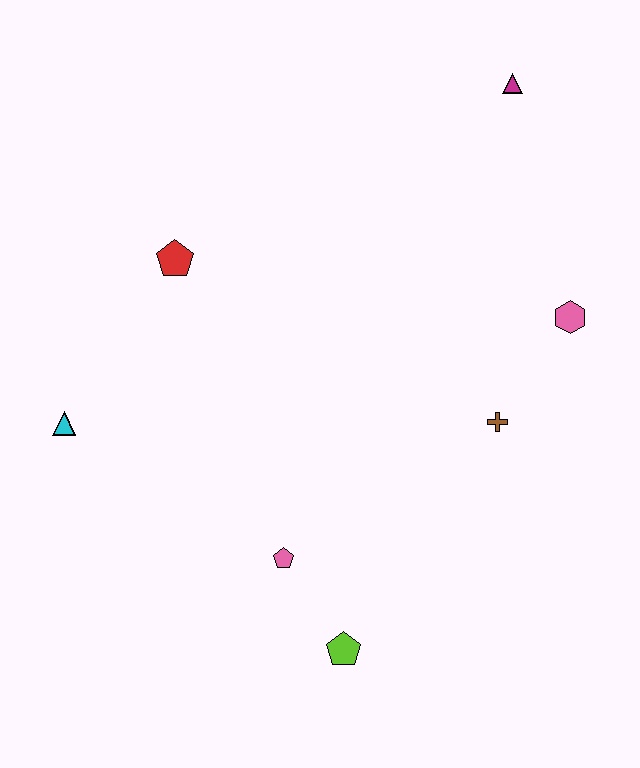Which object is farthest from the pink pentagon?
The magenta triangle is farthest from the pink pentagon.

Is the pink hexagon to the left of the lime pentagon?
No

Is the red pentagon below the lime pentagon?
No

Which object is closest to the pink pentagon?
The lime pentagon is closest to the pink pentagon.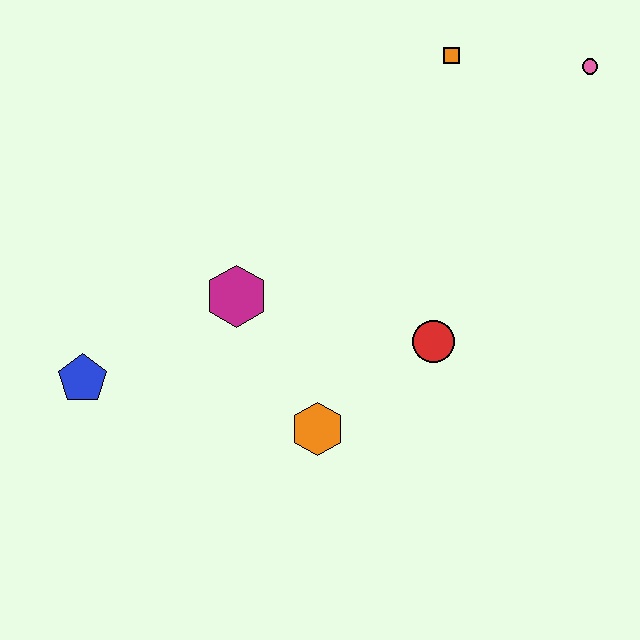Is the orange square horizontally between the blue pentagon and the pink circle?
Yes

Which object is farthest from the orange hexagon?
The pink circle is farthest from the orange hexagon.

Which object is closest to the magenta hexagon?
The orange hexagon is closest to the magenta hexagon.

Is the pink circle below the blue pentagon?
No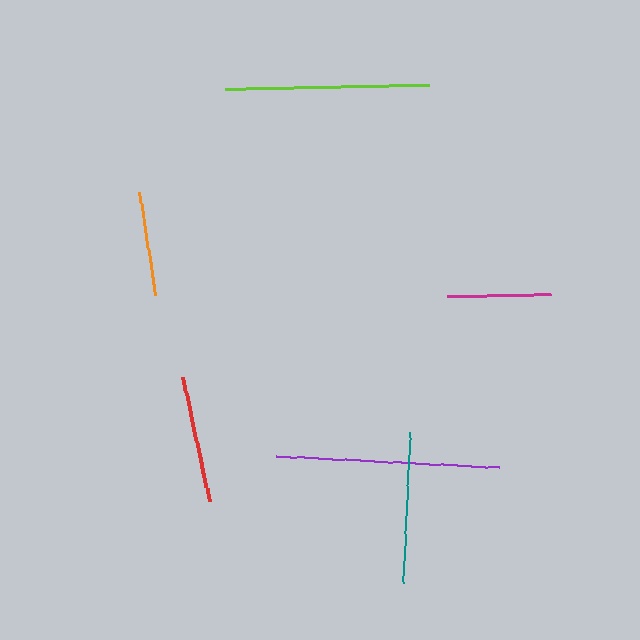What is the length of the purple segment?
The purple segment is approximately 224 pixels long.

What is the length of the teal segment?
The teal segment is approximately 151 pixels long.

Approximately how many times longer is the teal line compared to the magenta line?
The teal line is approximately 1.5 times the length of the magenta line.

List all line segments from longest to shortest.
From longest to shortest: purple, lime, teal, red, orange, magenta.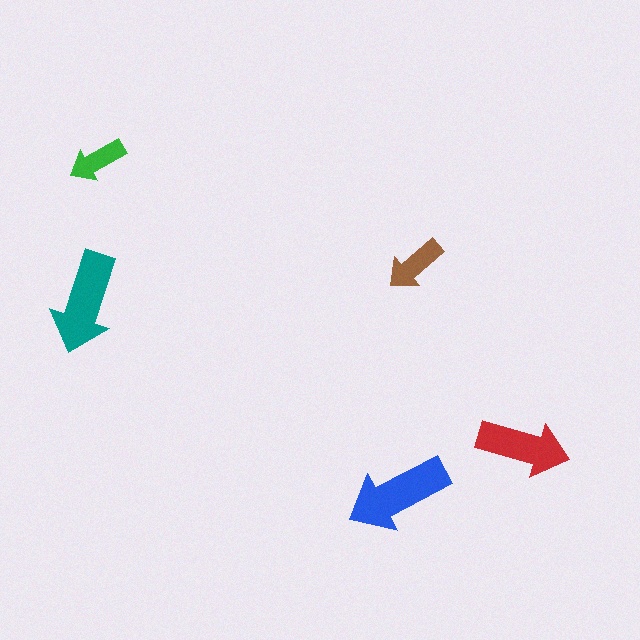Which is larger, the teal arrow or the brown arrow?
The teal one.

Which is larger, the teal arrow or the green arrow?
The teal one.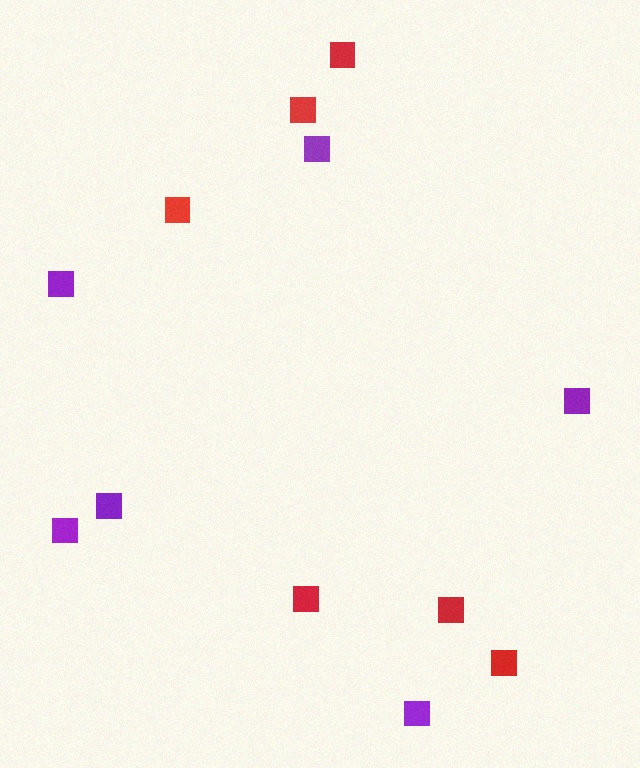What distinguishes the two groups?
There are 2 groups: one group of purple squares (6) and one group of red squares (6).